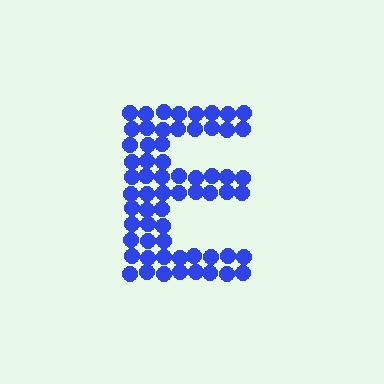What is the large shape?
The large shape is the letter E.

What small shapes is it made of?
It is made of small circles.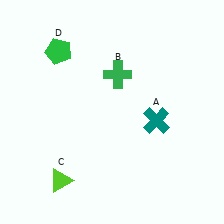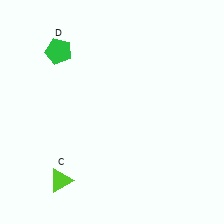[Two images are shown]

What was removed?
The teal cross (A), the green cross (B) were removed in Image 2.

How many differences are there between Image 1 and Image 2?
There are 2 differences between the two images.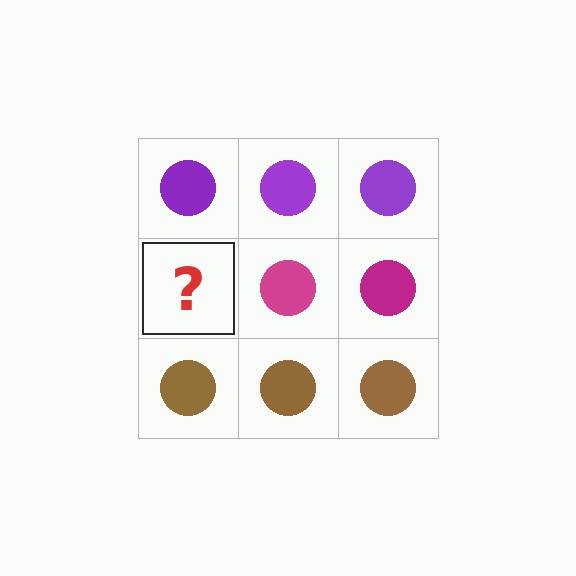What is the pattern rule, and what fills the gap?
The rule is that each row has a consistent color. The gap should be filled with a magenta circle.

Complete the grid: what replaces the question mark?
The question mark should be replaced with a magenta circle.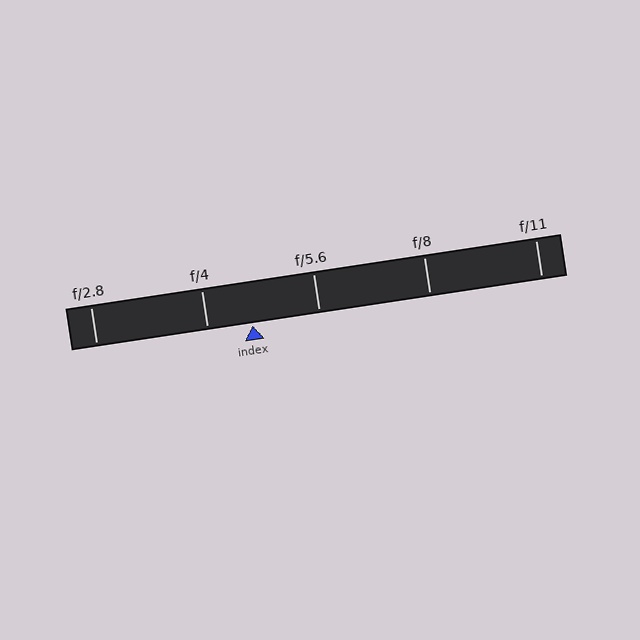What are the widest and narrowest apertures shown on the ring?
The widest aperture shown is f/2.8 and the narrowest is f/11.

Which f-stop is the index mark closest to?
The index mark is closest to f/4.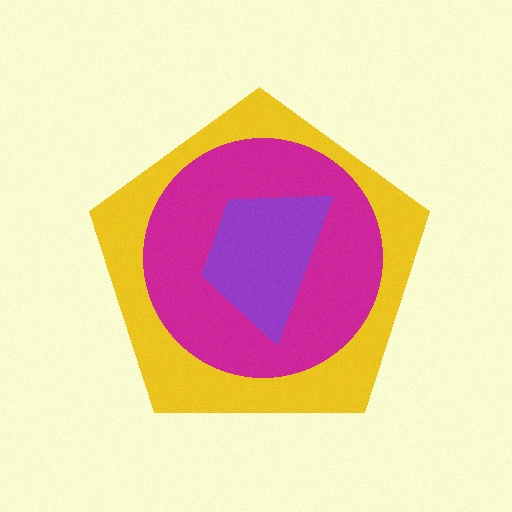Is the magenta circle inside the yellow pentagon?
Yes.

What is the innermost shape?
The purple trapezoid.